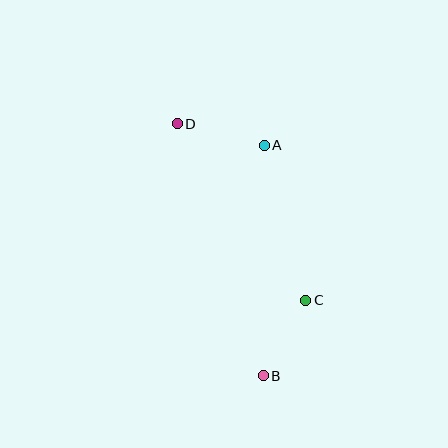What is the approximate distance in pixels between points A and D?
The distance between A and D is approximately 90 pixels.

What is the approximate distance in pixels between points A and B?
The distance between A and B is approximately 231 pixels.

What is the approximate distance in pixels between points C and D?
The distance between C and D is approximately 219 pixels.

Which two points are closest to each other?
Points B and C are closest to each other.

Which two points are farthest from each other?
Points B and D are farthest from each other.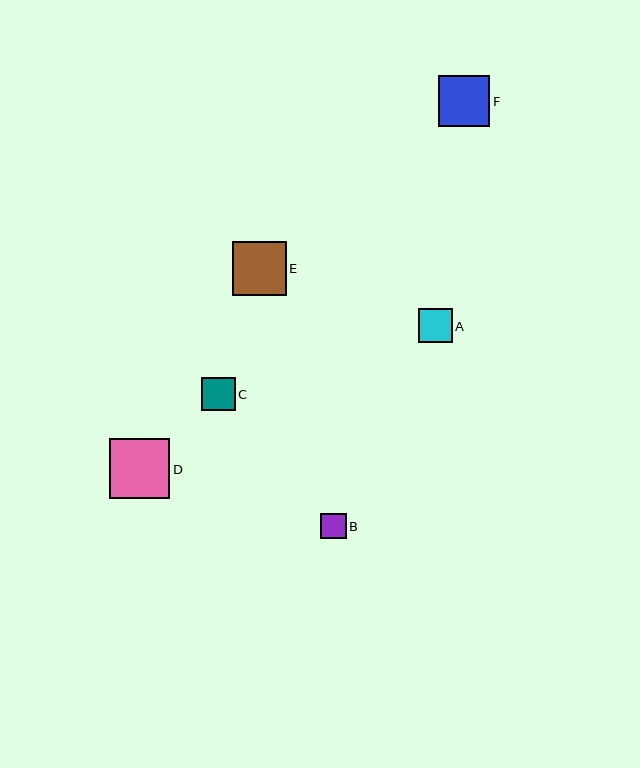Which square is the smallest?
Square B is the smallest with a size of approximately 26 pixels.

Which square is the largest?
Square D is the largest with a size of approximately 60 pixels.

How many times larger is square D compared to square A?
Square D is approximately 1.8 times the size of square A.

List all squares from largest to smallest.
From largest to smallest: D, E, F, A, C, B.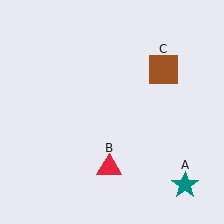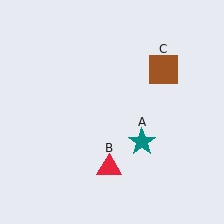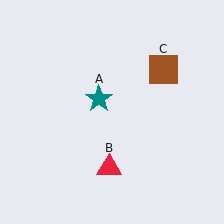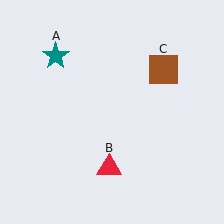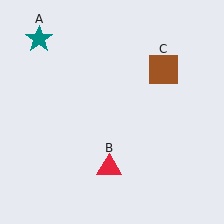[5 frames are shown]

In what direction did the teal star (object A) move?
The teal star (object A) moved up and to the left.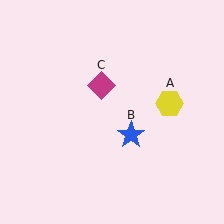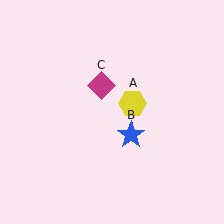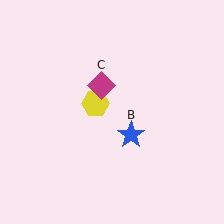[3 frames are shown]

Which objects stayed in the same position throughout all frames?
Blue star (object B) and magenta diamond (object C) remained stationary.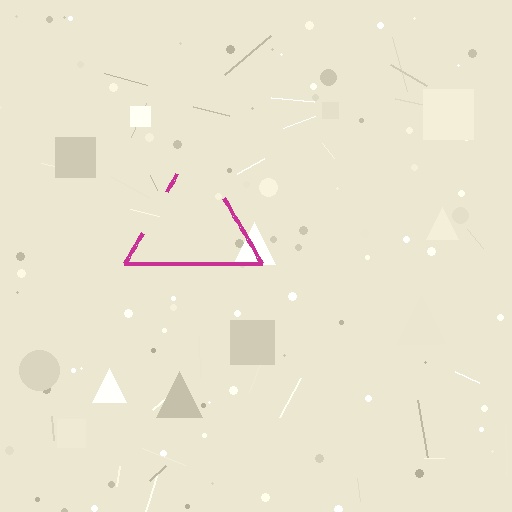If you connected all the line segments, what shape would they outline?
They would outline a triangle.